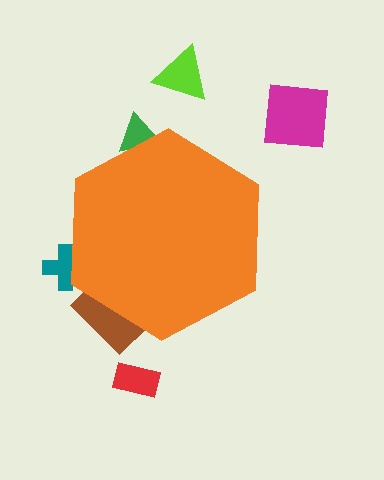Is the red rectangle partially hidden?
No, the red rectangle is fully visible.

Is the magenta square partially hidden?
No, the magenta square is fully visible.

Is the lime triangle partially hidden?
No, the lime triangle is fully visible.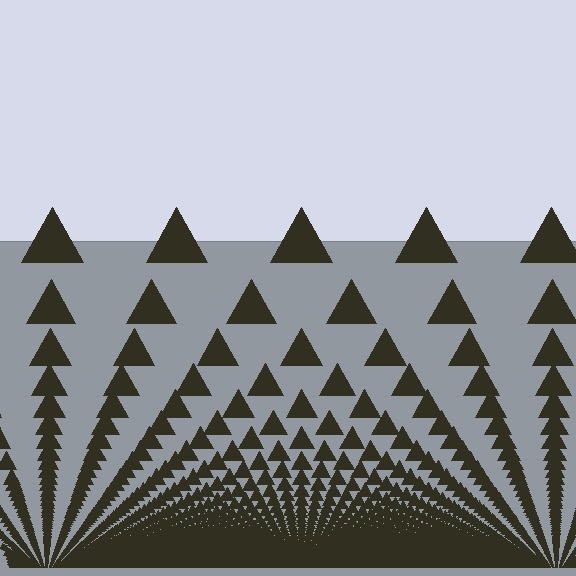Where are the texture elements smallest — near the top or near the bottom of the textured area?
Near the bottom.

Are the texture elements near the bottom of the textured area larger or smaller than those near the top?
Smaller. The gradient is inverted — elements near the bottom are smaller and denser.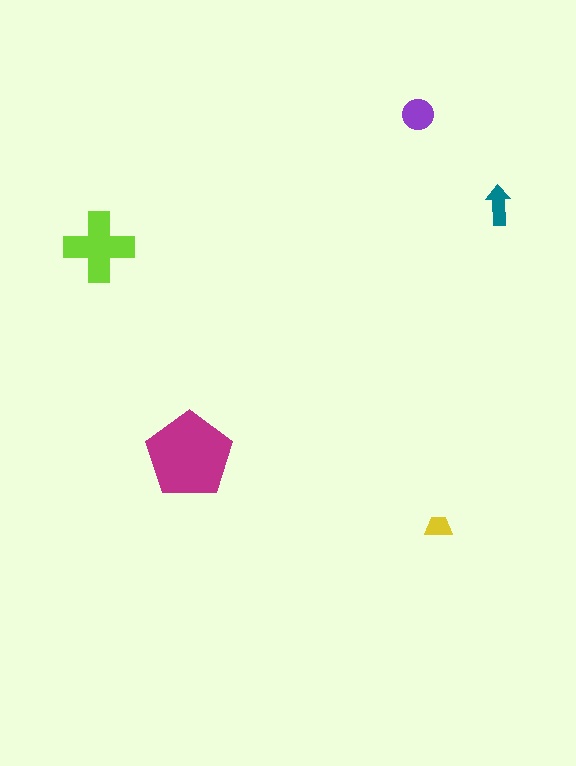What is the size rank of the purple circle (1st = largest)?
3rd.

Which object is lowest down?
The yellow trapezoid is bottommost.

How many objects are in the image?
There are 5 objects in the image.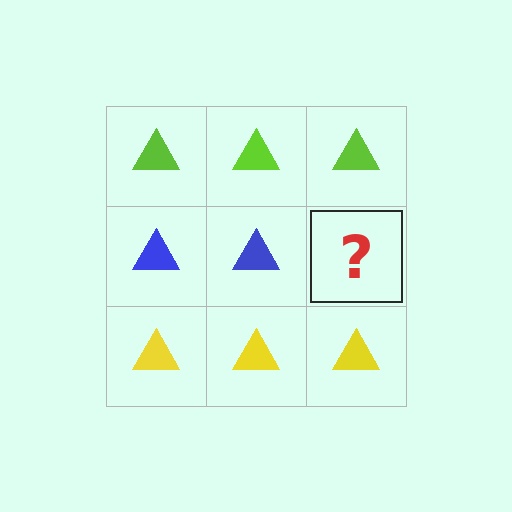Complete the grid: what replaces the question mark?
The question mark should be replaced with a blue triangle.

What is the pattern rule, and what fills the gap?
The rule is that each row has a consistent color. The gap should be filled with a blue triangle.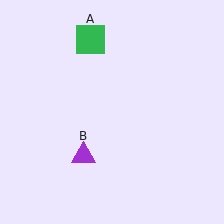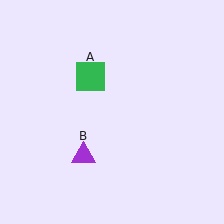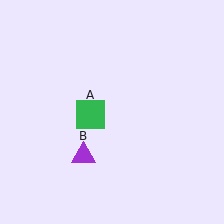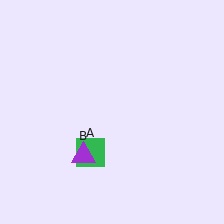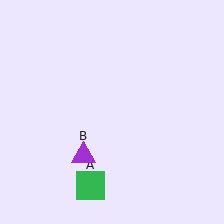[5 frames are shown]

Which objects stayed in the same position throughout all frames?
Purple triangle (object B) remained stationary.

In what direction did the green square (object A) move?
The green square (object A) moved down.